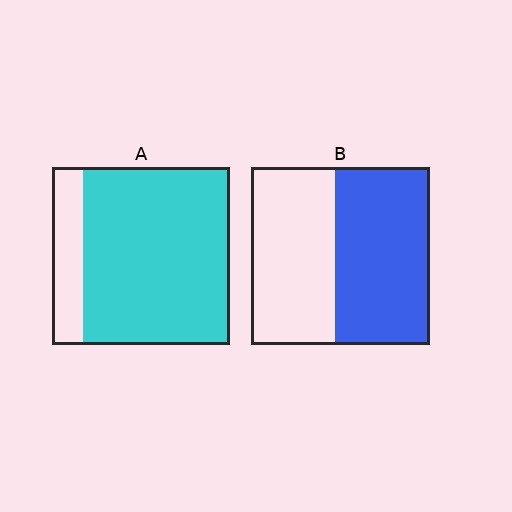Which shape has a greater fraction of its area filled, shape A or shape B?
Shape A.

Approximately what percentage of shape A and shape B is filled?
A is approximately 85% and B is approximately 55%.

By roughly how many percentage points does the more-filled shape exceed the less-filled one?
By roughly 30 percentage points (A over B).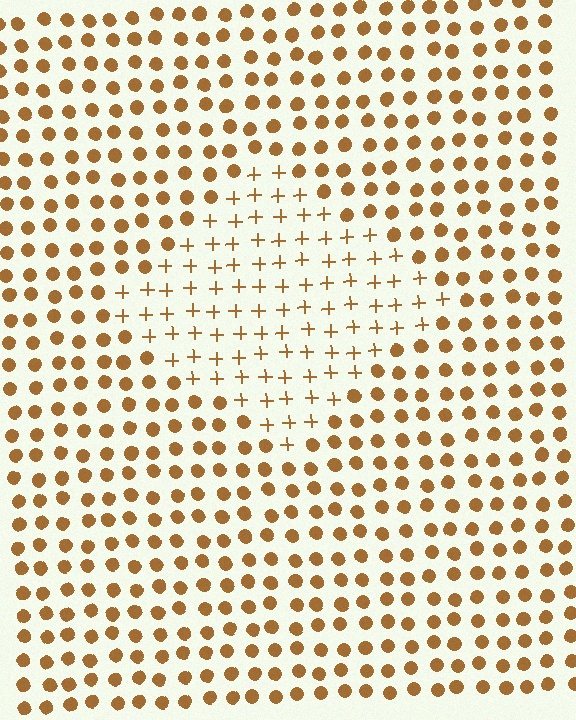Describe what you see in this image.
The image is filled with small brown elements arranged in a uniform grid. A diamond-shaped region contains plus signs, while the surrounding area contains circles. The boundary is defined purely by the change in element shape.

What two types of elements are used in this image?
The image uses plus signs inside the diamond region and circles outside it.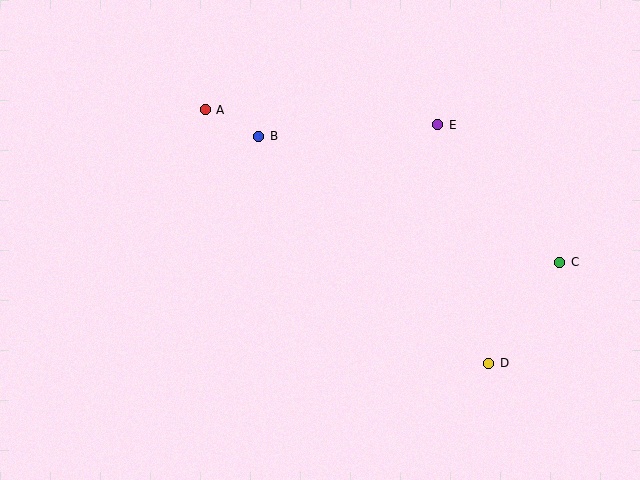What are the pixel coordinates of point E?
Point E is at (438, 125).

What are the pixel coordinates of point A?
Point A is at (205, 110).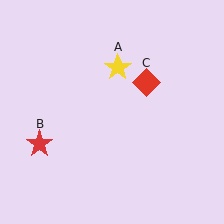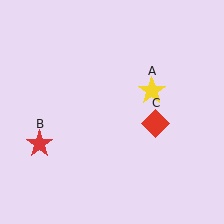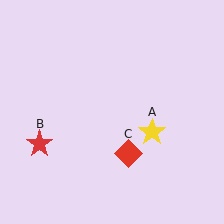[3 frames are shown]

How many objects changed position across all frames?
2 objects changed position: yellow star (object A), red diamond (object C).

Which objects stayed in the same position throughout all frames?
Red star (object B) remained stationary.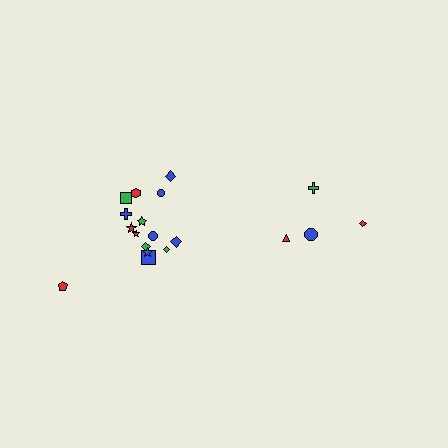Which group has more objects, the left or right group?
The left group.